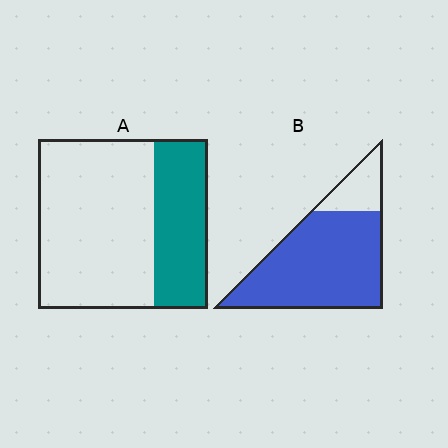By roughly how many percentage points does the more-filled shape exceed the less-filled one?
By roughly 50 percentage points (B over A).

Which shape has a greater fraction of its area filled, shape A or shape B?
Shape B.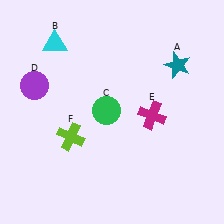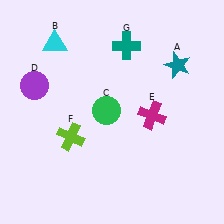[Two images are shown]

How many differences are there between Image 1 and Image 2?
There is 1 difference between the two images.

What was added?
A teal cross (G) was added in Image 2.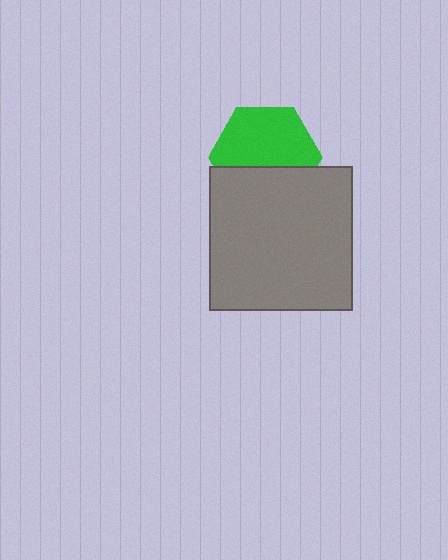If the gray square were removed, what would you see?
You would see the complete green hexagon.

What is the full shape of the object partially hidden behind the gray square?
The partially hidden object is a green hexagon.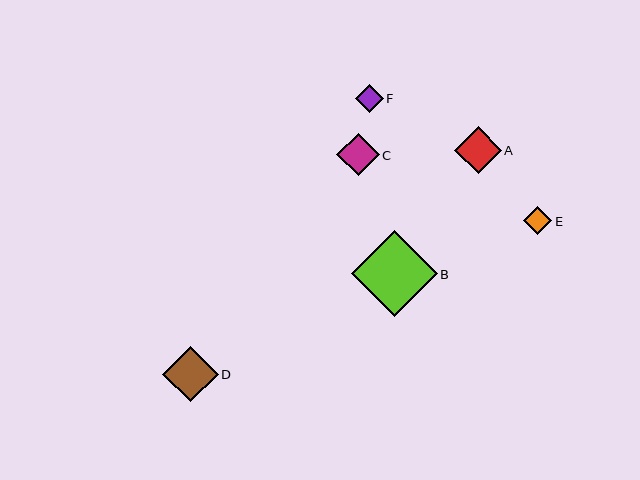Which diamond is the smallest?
Diamond E is the smallest with a size of approximately 28 pixels.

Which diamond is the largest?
Diamond B is the largest with a size of approximately 86 pixels.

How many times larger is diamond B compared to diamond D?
Diamond B is approximately 1.6 times the size of diamond D.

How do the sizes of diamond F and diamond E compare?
Diamond F and diamond E are approximately the same size.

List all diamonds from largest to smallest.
From largest to smallest: B, D, A, C, F, E.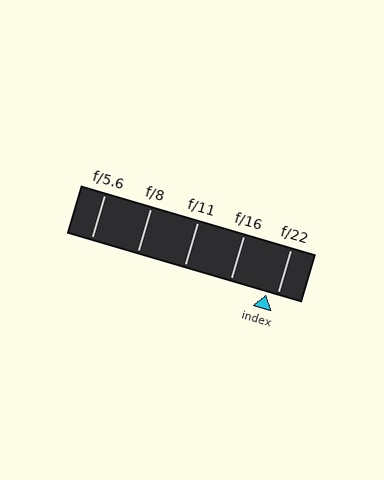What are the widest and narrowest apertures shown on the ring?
The widest aperture shown is f/5.6 and the narrowest is f/22.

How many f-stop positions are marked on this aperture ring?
There are 5 f-stop positions marked.